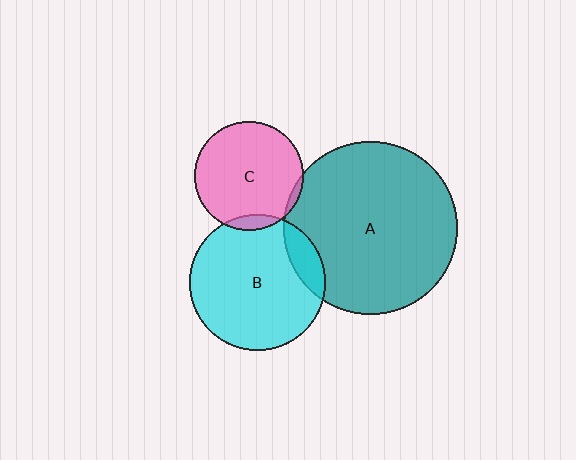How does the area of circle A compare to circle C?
Approximately 2.5 times.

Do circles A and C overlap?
Yes.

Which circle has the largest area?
Circle A (teal).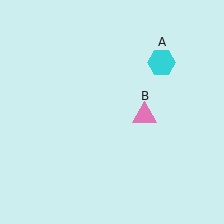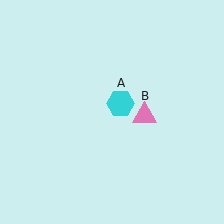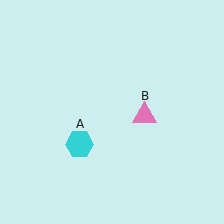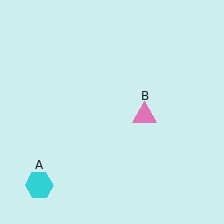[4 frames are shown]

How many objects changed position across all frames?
1 object changed position: cyan hexagon (object A).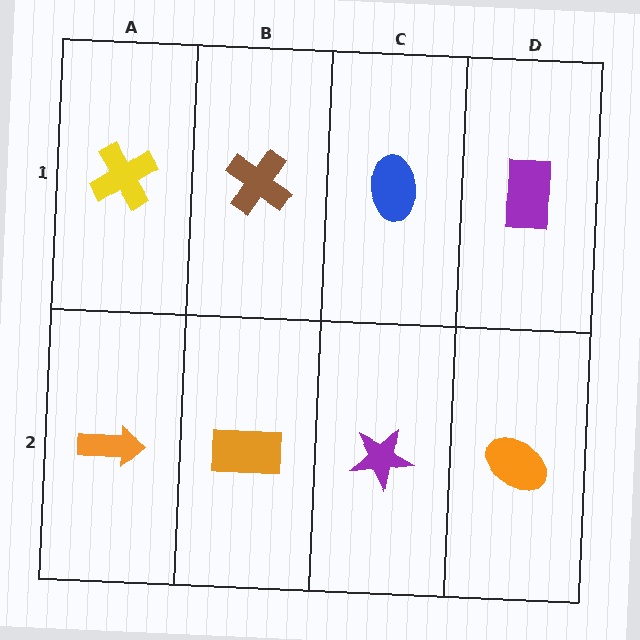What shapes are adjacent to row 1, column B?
An orange rectangle (row 2, column B), a yellow cross (row 1, column A), a blue ellipse (row 1, column C).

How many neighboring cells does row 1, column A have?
2.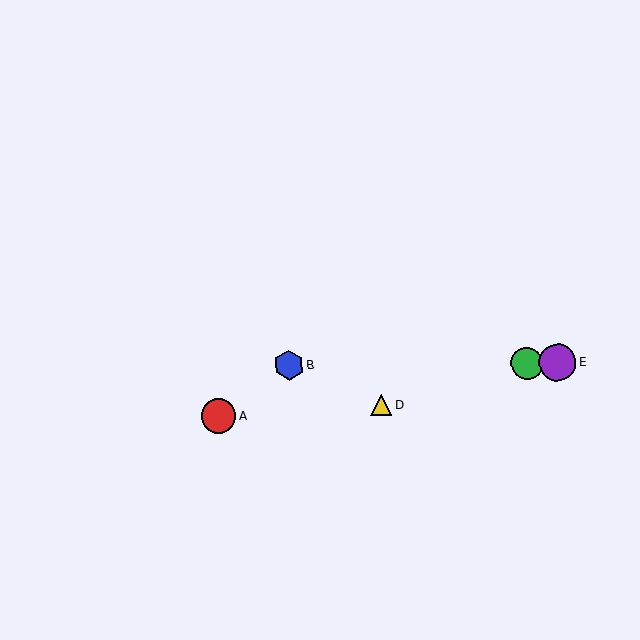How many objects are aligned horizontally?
3 objects (B, C, E) are aligned horizontally.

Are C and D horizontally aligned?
No, C is at y≈363 and D is at y≈406.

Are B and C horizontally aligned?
Yes, both are at y≈366.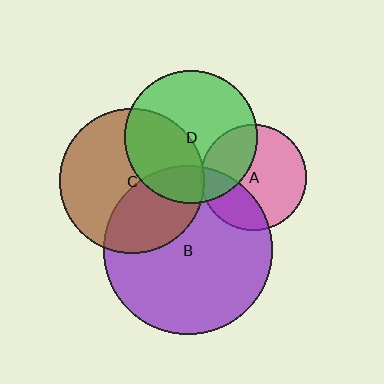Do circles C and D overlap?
Yes.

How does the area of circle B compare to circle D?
Approximately 1.6 times.